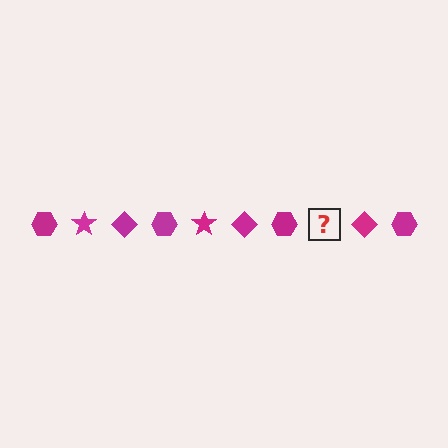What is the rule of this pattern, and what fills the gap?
The rule is that the pattern cycles through hexagon, star, diamond shapes in magenta. The gap should be filled with a magenta star.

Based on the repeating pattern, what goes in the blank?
The blank should be a magenta star.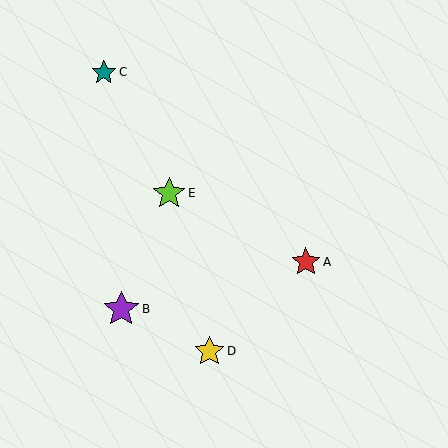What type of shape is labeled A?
Shape A is a red star.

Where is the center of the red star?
The center of the red star is at (306, 262).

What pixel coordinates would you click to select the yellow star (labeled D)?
Click at (209, 351) to select the yellow star D.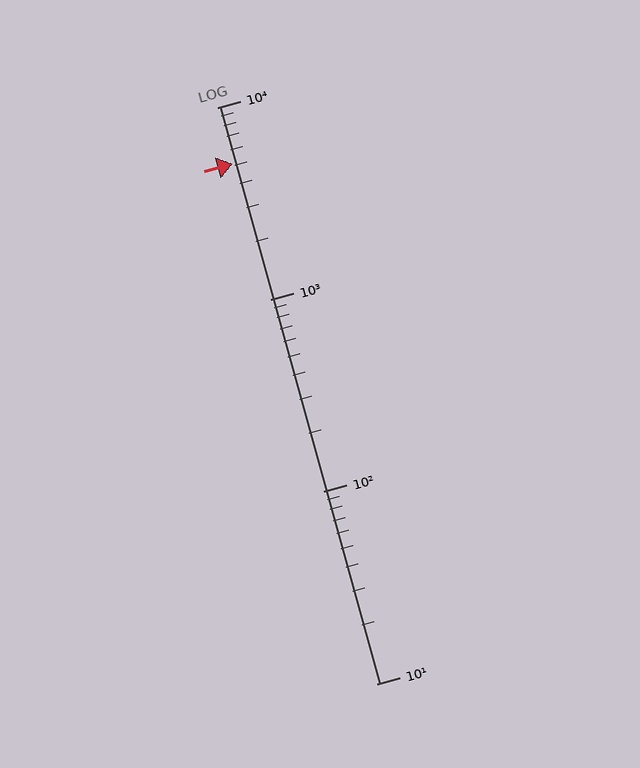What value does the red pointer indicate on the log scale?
The pointer indicates approximately 5100.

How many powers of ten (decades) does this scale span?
The scale spans 3 decades, from 10 to 10000.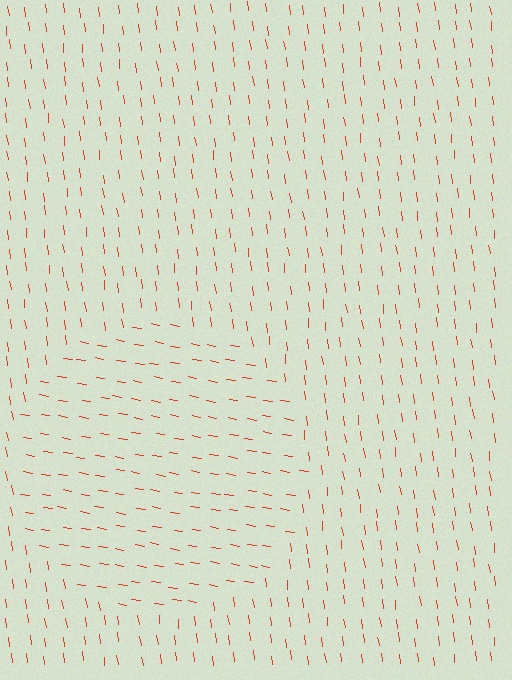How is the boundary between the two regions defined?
The boundary is defined purely by a change in line orientation (approximately 74 degrees difference). All lines are the same color and thickness.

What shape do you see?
I see a circle.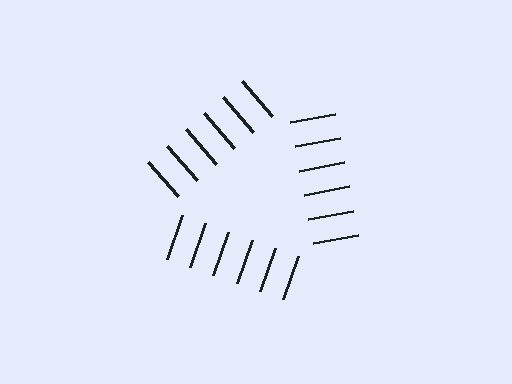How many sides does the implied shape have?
3 sides — the line-ends trace a triangle.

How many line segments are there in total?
18 — 6 along each of the 3 edges.